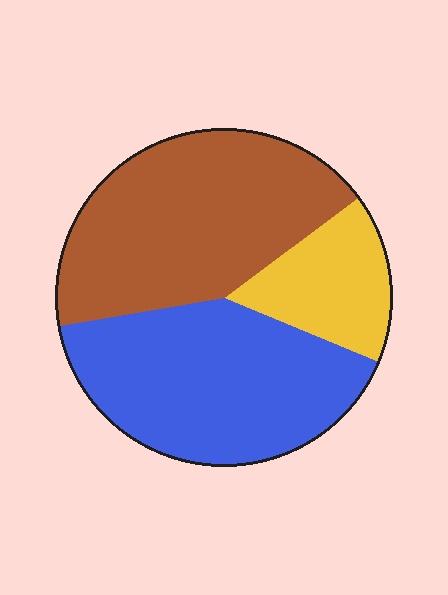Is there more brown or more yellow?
Brown.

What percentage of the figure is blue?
Blue covers around 40% of the figure.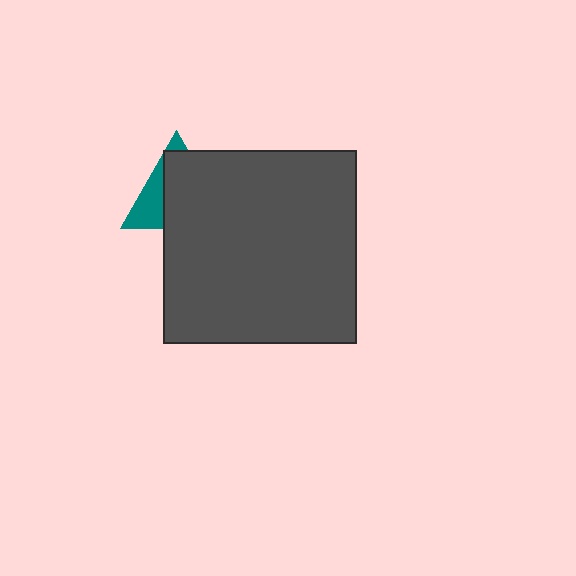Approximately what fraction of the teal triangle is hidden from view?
Roughly 66% of the teal triangle is hidden behind the dark gray square.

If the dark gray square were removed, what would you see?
You would see the complete teal triangle.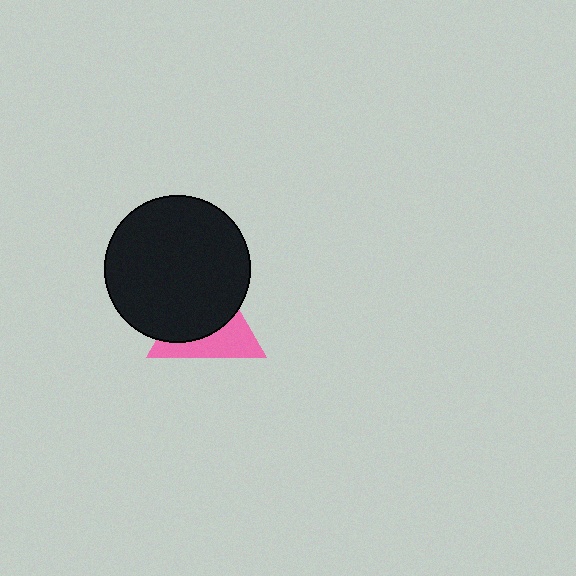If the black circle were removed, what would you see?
You would see the complete pink triangle.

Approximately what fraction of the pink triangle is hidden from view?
Roughly 59% of the pink triangle is hidden behind the black circle.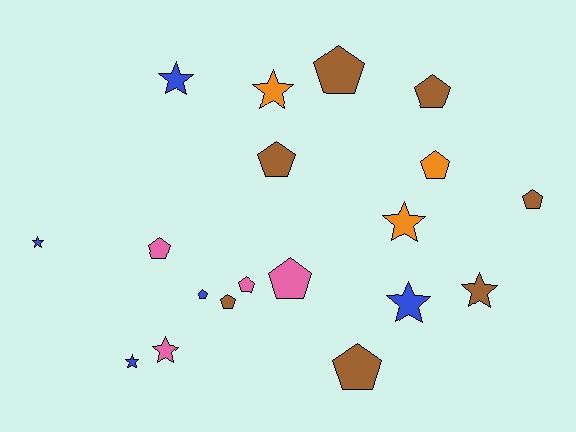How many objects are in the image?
There are 19 objects.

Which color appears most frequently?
Brown, with 7 objects.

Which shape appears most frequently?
Pentagon, with 11 objects.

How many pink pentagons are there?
There are 3 pink pentagons.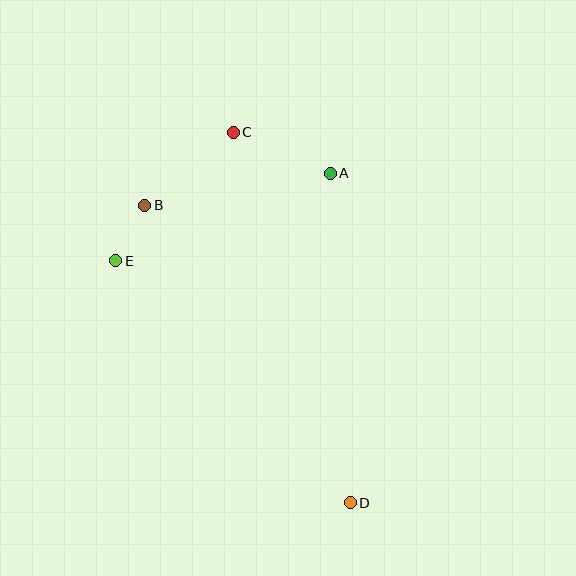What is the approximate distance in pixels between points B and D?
The distance between B and D is approximately 361 pixels.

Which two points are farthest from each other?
Points C and D are farthest from each other.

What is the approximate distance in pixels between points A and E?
The distance between A and E is approximately 232 pixels.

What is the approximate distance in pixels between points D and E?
The distance between D and E is approximately 337 pixels.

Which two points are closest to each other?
Points B and E are closest to each other.